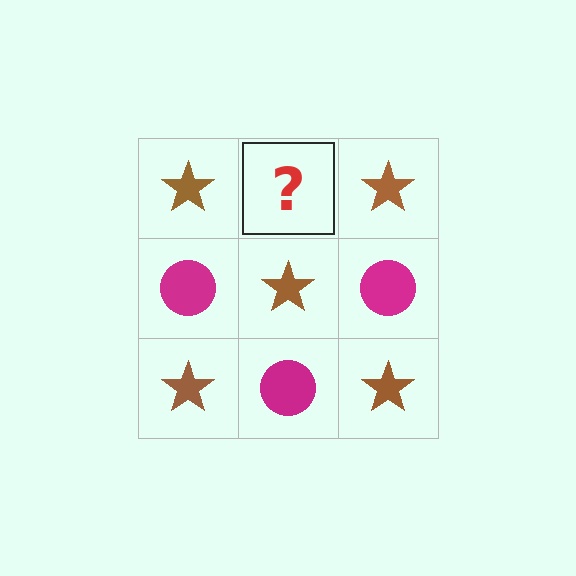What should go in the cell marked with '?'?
The missing cell should contain a magenta circle.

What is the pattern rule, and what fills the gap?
The rule is that it alternates brown star and magenta circle in a checkerboard pattern. The gap should be filled with a magenta circle.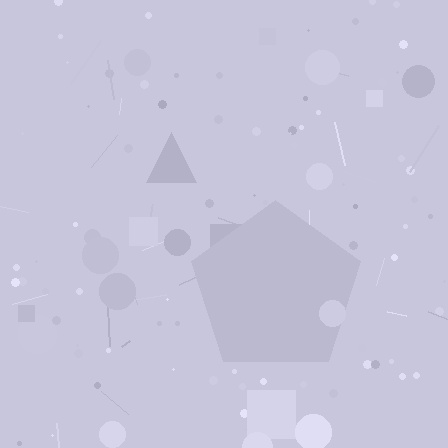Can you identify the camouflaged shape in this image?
The camouflaged shape is a pentagon.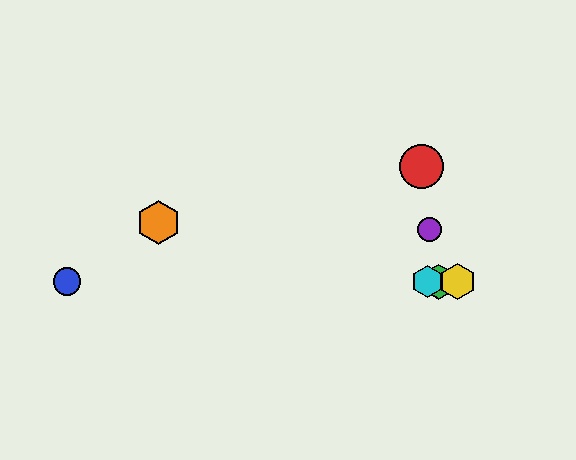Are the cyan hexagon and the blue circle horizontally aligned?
Yes, both are at y≈282.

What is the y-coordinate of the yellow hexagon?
The yellow hexagon is at y≈282.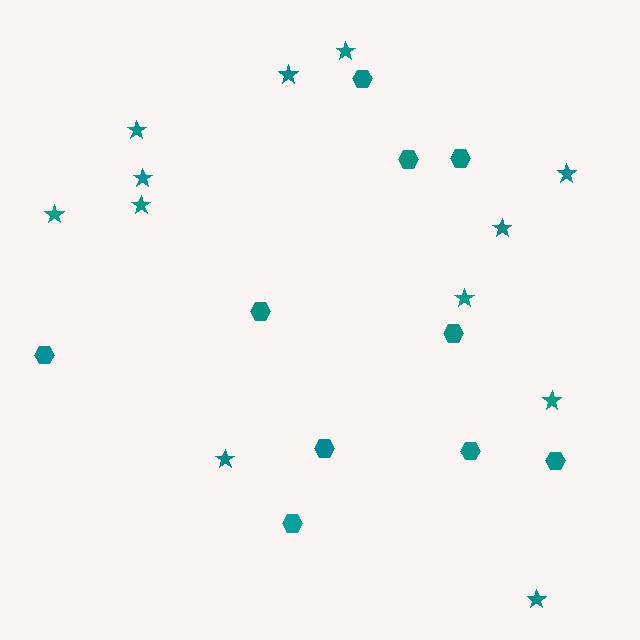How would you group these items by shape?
There are 2 groups: one group of hexagons (10) and one group of stars (12).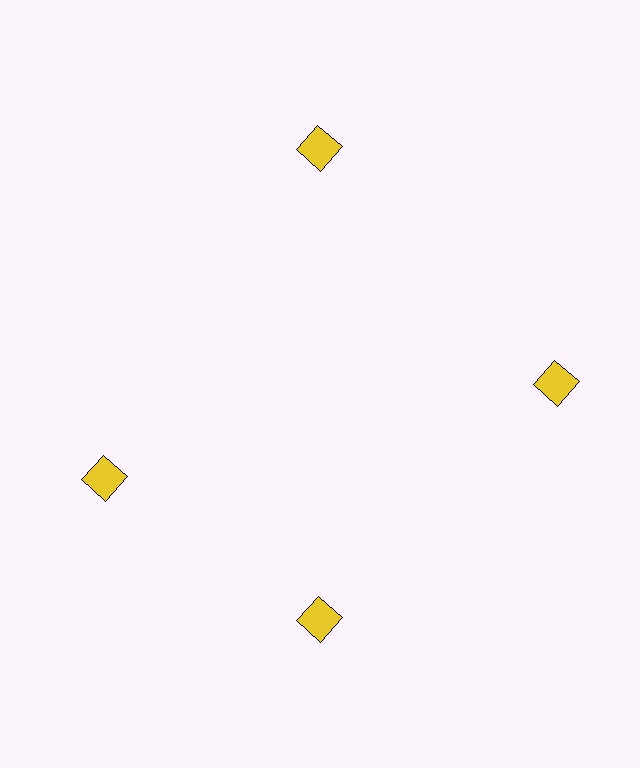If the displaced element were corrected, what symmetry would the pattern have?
It would have 4-fold rotational symmetry — the pattern would map onto itself every 90 degrees.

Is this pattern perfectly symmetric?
No. The 4 yellow squares are arranged in a ring, but one element near the 9 o'clock position is rotated out of alignment along the ring, breaking the 4-fold rotational symmetry.